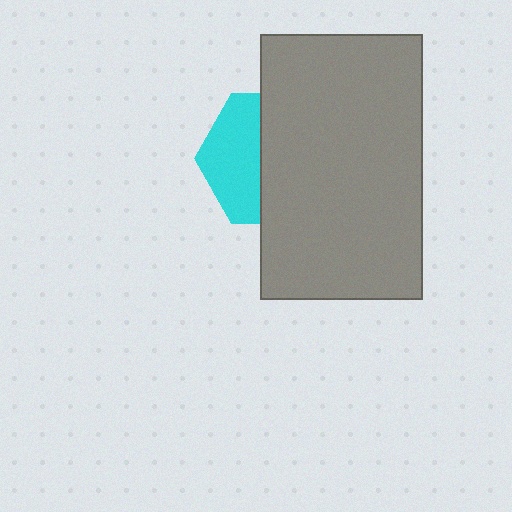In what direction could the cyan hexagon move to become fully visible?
The cyan hexagon could move left. That would shift it out from behind the gray rectangle entirely.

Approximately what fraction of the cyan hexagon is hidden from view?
Roughly 59% of the cyan hexagon is hidden behind the gray rectangle.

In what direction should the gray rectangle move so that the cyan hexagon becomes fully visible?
The gray rectangle should move right. That is the shortest direction to clear the overlap and leave the cyan hexagon fully visible.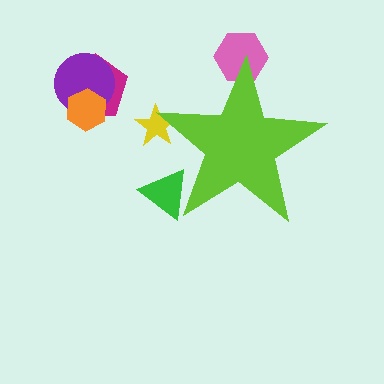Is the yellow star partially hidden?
Yes, the yellow star is partially hidden behind the lime star.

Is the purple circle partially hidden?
No, the purple circle is fully visible.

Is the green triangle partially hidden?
Yes, the green triangle is partially hidden behind the lime star.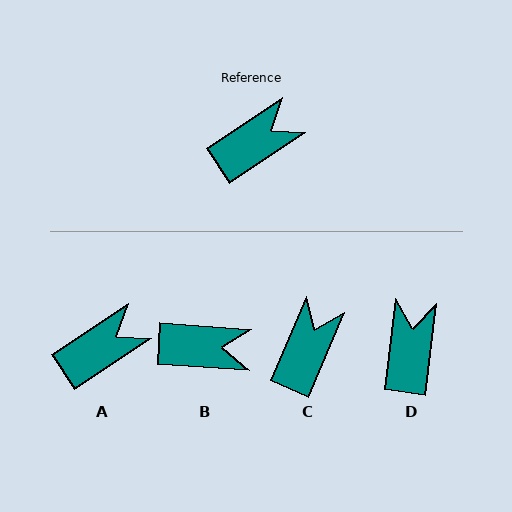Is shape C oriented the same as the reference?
No, it is off by about 33 degrees.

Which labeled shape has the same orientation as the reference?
A.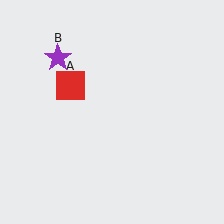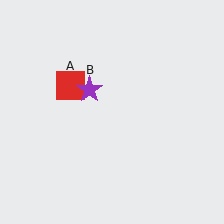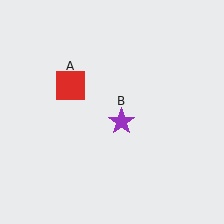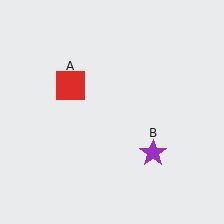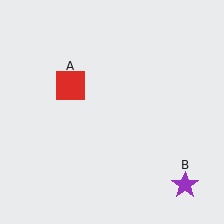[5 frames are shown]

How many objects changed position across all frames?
1 object changed position: purple star (object B).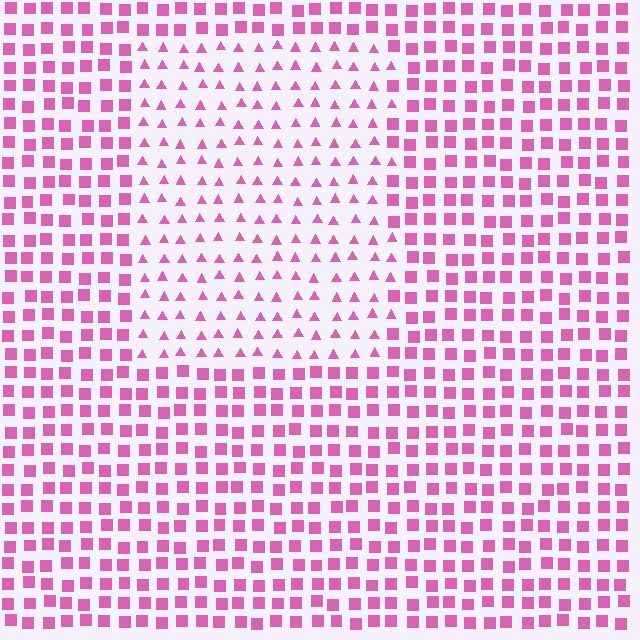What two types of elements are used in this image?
The image uses triangles inside the rectangle region and squares outside it.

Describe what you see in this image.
The image is filled with small pink elements arranged in a uniform grid. A rectangle-shaped region contains triangles, while the surrounding area contains squares. The boundary is defined purely by the change in element shape.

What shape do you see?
I see a rectangle.